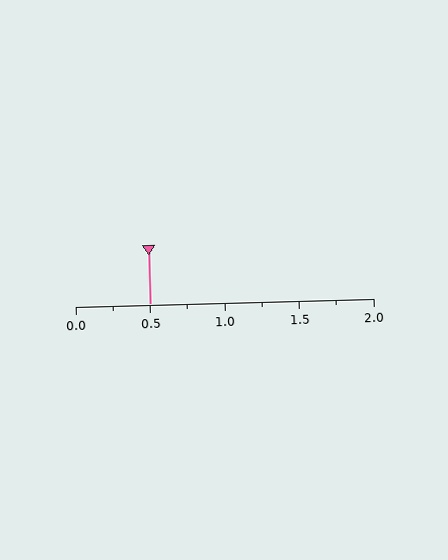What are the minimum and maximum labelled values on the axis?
The axis runs from 0.0 to 2.0.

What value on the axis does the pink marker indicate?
The marker indicates approximately 0.5.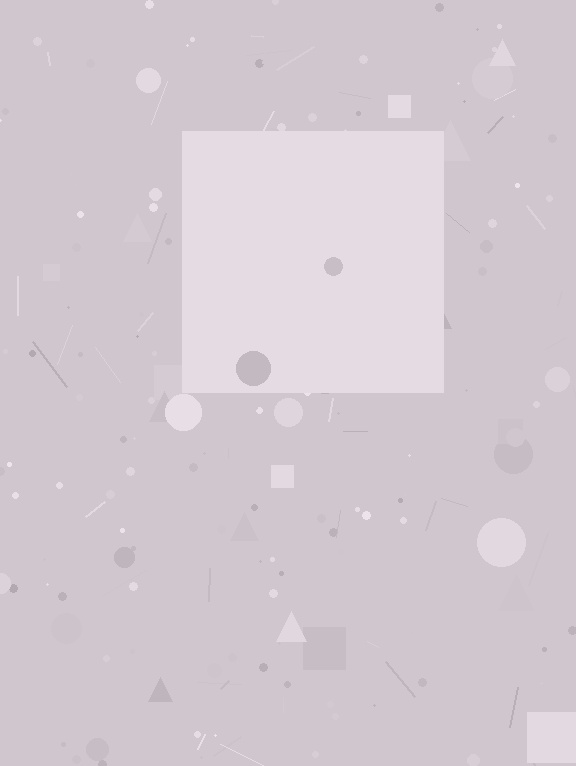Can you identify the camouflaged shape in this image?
The camouflaged shape is a square.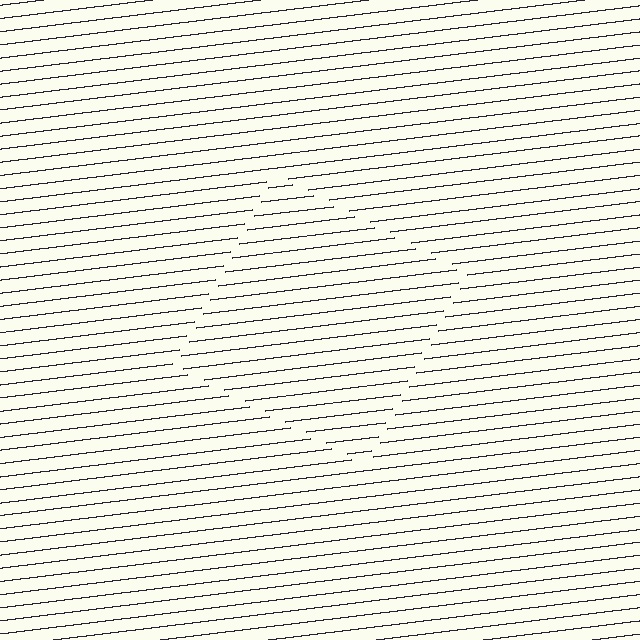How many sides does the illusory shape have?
4 sides — the line-ends trace a square.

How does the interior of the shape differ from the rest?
The interior of the shape contains the same grating, shifted by half a period — the contour is defined by the phase discontinuity where line-ends from the inner and outer gratings abut.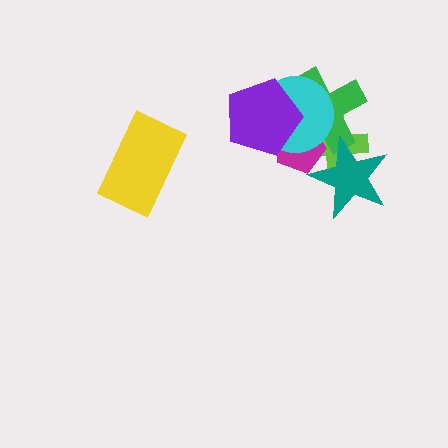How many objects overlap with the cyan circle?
4 objects overlap with the cyan circle.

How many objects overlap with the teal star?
3 objects overlap with the teal star.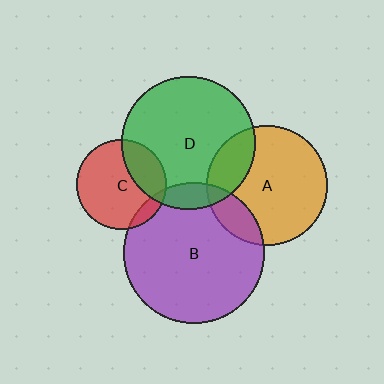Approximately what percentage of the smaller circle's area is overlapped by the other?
Approximately 10%.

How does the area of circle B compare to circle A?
Approximately 1.4 times.